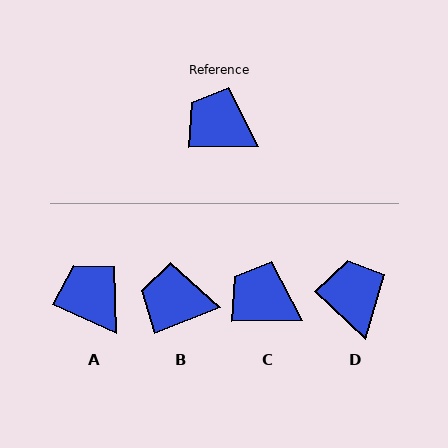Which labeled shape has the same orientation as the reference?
C.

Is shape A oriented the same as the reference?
No, it is off by about 25 degrees.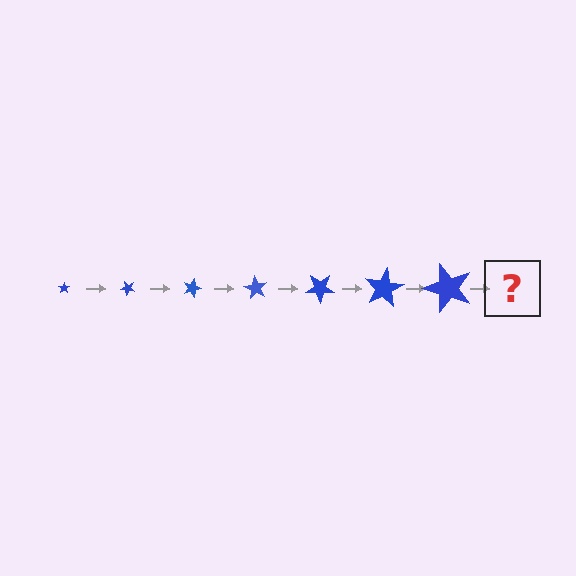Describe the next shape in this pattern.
It should be a star, larger than the previous one and rotated 315 degrees from the start.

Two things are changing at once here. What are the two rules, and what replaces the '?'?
The two rules are that the star grows larger each step and it rotates 45 degrees each step. The '?' should be a star, larger than the previous one and rotated 315 degrees from the start.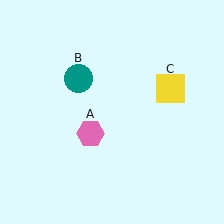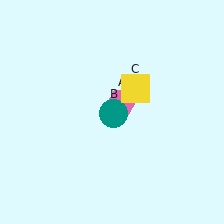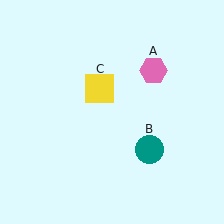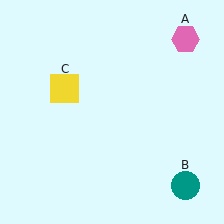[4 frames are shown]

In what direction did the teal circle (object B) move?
The teal circle (object B) moved down and to the right.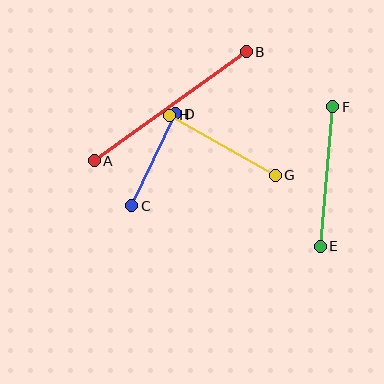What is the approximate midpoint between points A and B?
The midpoint is at approximately (170, 106) pixels.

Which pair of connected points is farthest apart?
Points A and B are farthest apart.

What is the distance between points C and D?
The distance is approximately 102 pixels.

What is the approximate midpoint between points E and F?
The midpoint is at approximately (327, 177) pixels.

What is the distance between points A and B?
The distance is approximately 187 pixels.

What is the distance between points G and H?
The distance is approximately 121 pixels.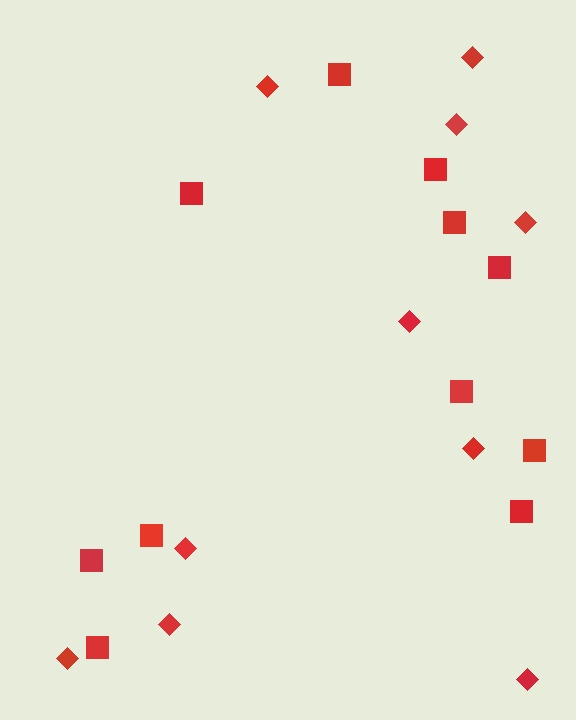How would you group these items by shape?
There are 2 groups: one group of squares (11) and one group of diamonds (10).